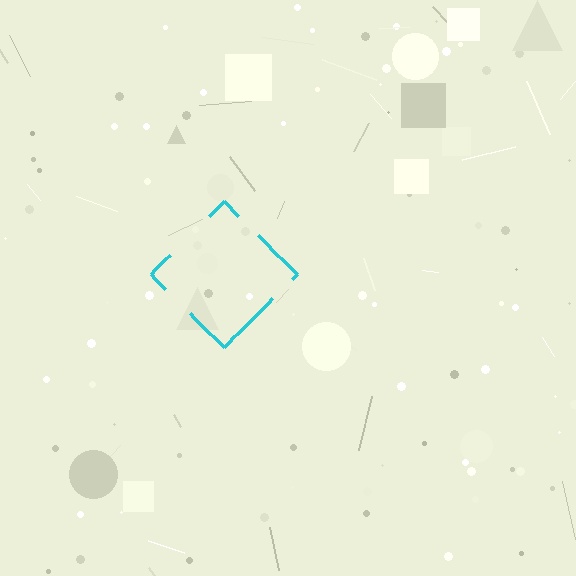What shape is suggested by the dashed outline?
The dashed outline suggests a diamond.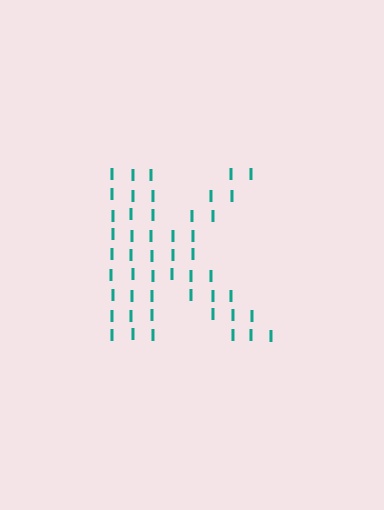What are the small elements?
The small elements are letter I's.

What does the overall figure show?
The overall figure shows the letter K.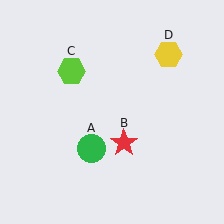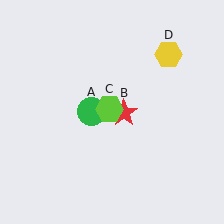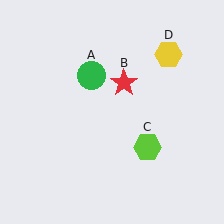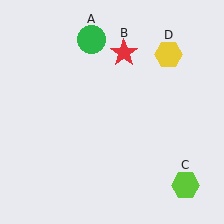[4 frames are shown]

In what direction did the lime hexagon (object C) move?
The lime hexagon (object C) moved down and to the right.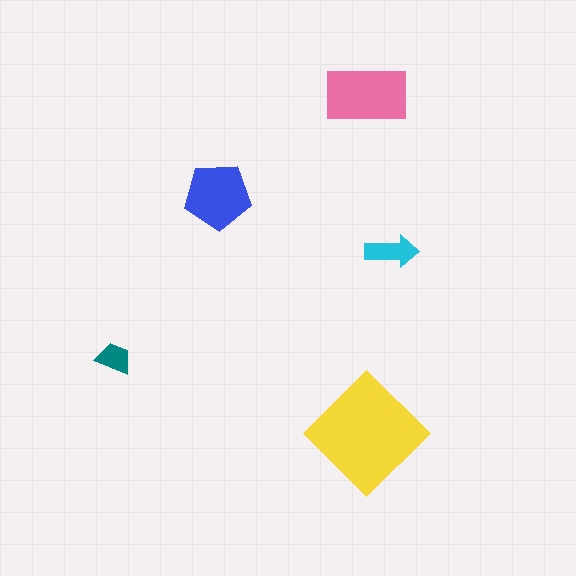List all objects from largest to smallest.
The yellow diamond, the pink rectangle, the blue pentagon, the cyan arrow, the teal trapezoid.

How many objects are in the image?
There are 5 objects in the image.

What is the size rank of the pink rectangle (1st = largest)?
2nd.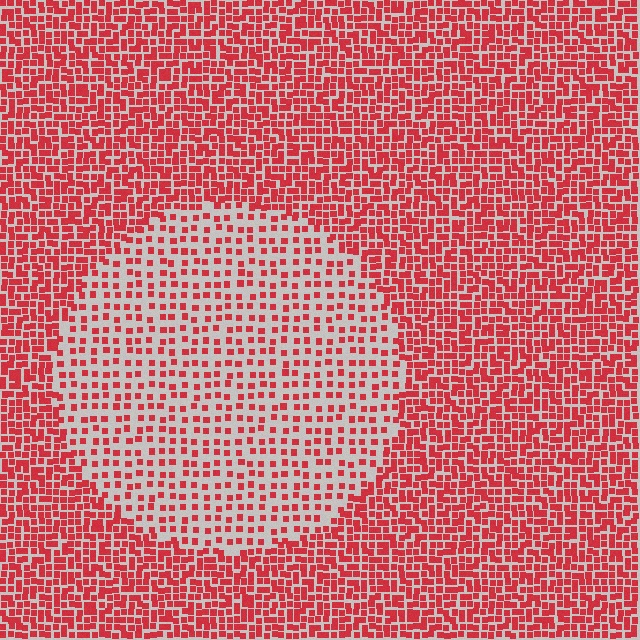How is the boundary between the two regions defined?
The boundary is defined by a change in element density (approximately 2.2x ratio). All elements are the same color, size, and shape.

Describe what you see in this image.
The image contains small red elements arranged at two different densities. A circle-shaped region is visible where the elements are less densely packed than the surrounding area.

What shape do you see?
I see a circle.